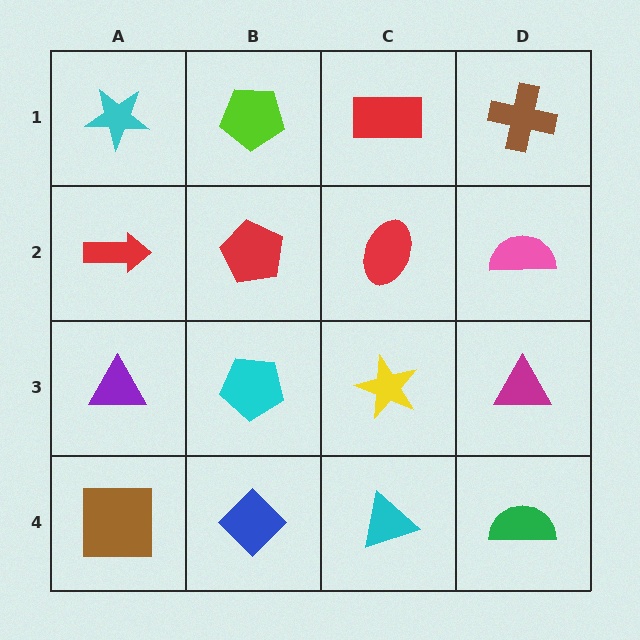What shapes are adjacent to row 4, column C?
A yellow star (row 3, column C), a blue diamond (row 4, column B), a green semicircle (row 4, column D).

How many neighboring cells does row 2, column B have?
4.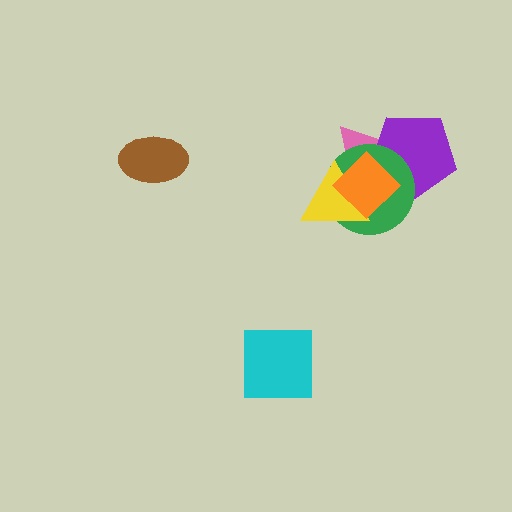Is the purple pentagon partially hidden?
Yes, it is partially covered by another shape.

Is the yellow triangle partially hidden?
Yes, it is partially covered by another shape.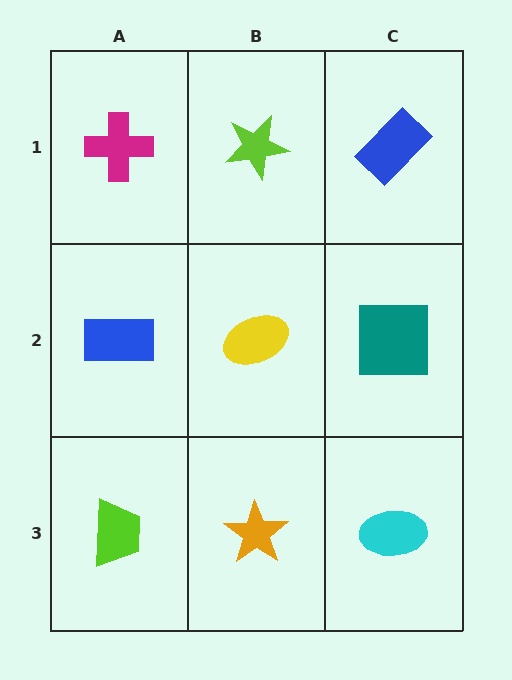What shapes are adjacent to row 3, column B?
A yellow ellipse (row 2, column B), a lime trapezoid (row 3, column A), a cyan ellipse (row 3, column C).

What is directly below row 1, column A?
A blue rectangle.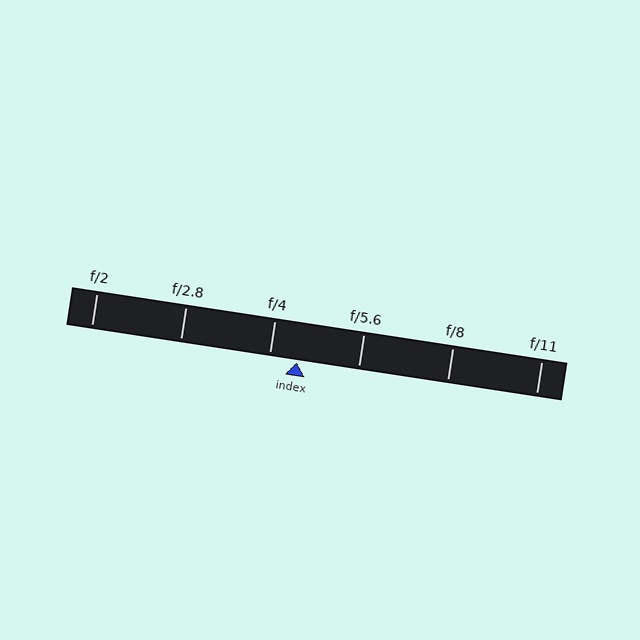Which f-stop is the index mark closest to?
The index mark is closest to f/4.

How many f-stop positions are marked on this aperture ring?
There are 6 f-stop positions marked.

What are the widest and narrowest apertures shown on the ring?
The widest aperture shown is f/2 and the narrowest is f/11.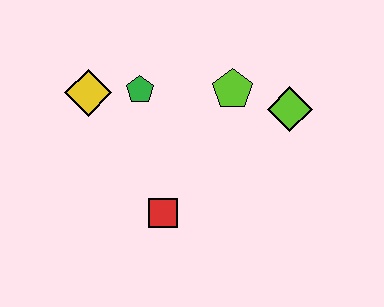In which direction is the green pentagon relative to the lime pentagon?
The green pentagon is to the left of the lime pentagon.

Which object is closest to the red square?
The green pentagon is closest to the red square.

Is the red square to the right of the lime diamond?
No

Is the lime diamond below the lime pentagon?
Yes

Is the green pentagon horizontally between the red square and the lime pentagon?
No